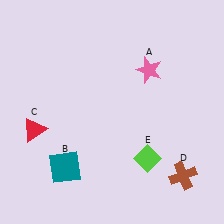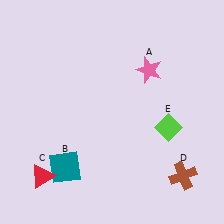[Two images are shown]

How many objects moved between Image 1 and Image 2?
2 objects moved between the two images.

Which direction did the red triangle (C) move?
The red triangle (C) moved down.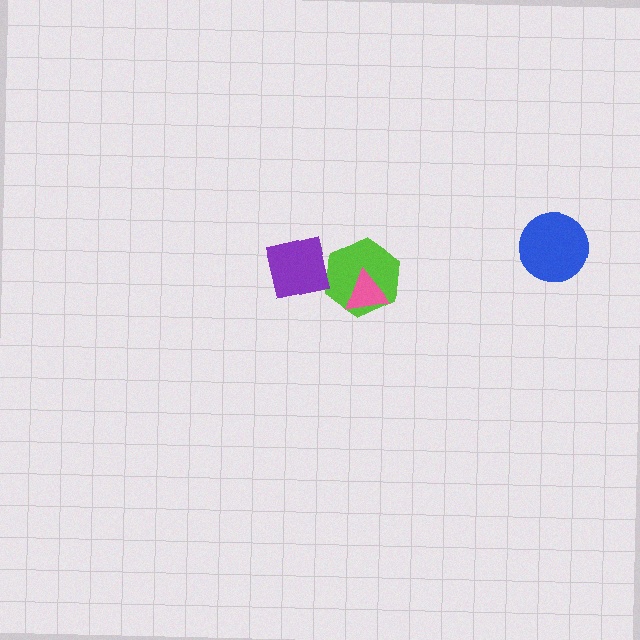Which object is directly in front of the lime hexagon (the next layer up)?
The pink triangle is directly in front of the lime hexagon.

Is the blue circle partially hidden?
No, no other shape covers it.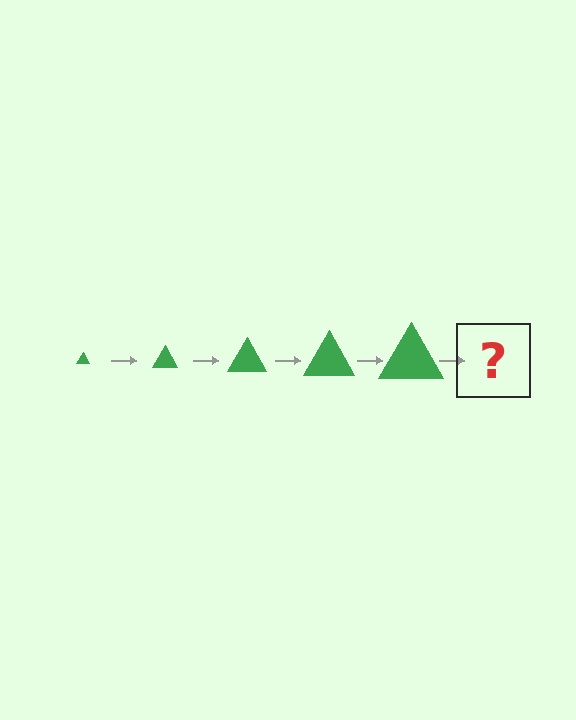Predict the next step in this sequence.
The next step is a green triangle, larger than the previous one.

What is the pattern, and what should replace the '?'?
The pattern is that the triangle gets progressively larger each step. The '?' should be a green triangle, larger than the previous one.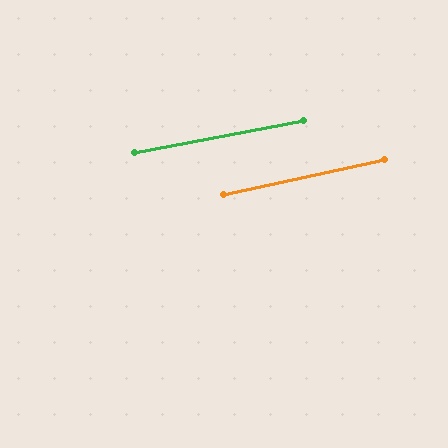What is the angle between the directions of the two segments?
Approximately 2 degrees.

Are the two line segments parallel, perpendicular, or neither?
Parallel — their directions differ by only 1.6°.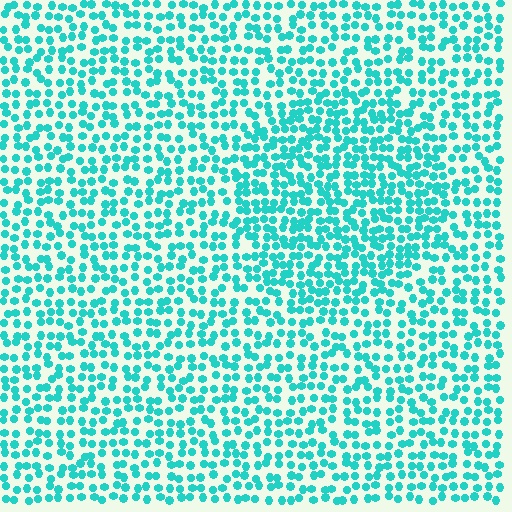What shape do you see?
I see a circle.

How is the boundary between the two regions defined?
The boundary is defined by a change in element density (approximately 1.5x ratio). All elements are the same color, size, and shape.